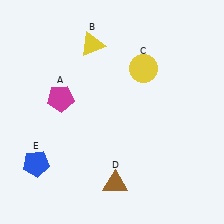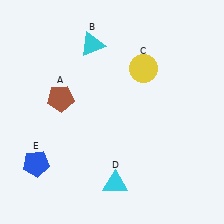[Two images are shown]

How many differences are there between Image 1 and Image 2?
There are 3 differences between the two images.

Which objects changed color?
A changed from magenta to brown. B changed from yellow to cyan. D changed from brown to cyan.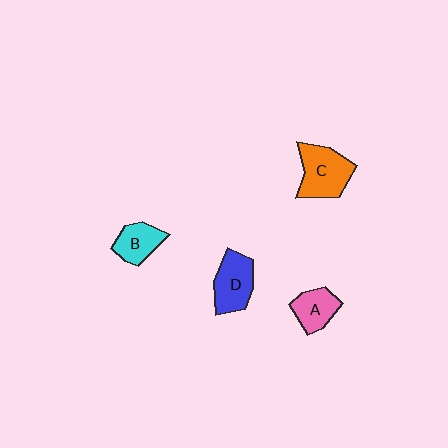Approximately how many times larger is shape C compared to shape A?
Approximately 1.5 times.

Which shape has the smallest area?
Shape B (cyan).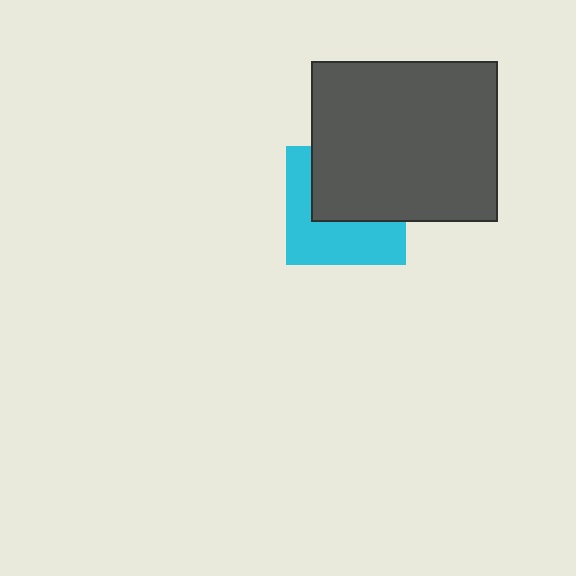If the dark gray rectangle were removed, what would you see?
You would see the complete cyan square.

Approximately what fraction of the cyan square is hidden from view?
Roughly 50% of the cyan square is hidden behind the dark gray rectangle.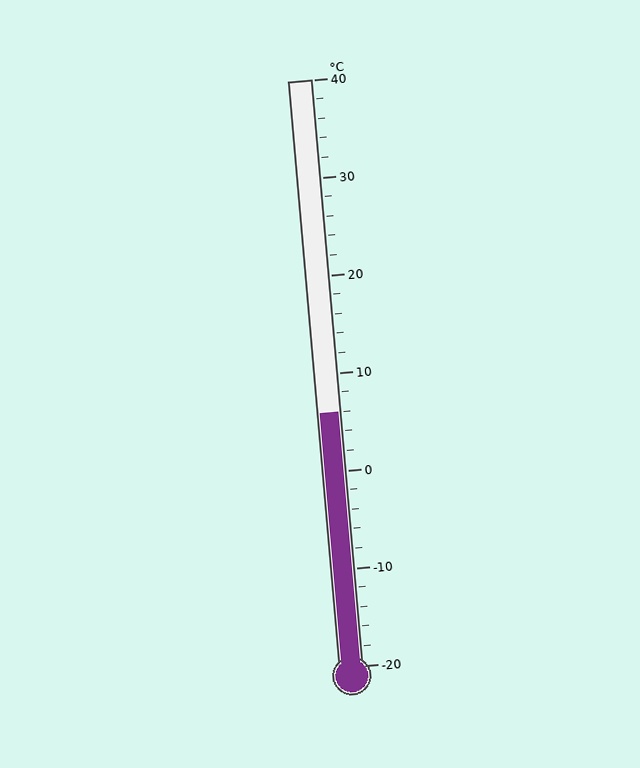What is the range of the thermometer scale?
The thermometer scale ranges from -20°C to 40°C.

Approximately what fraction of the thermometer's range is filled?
The thermometer is filled to approximately 45% of its range.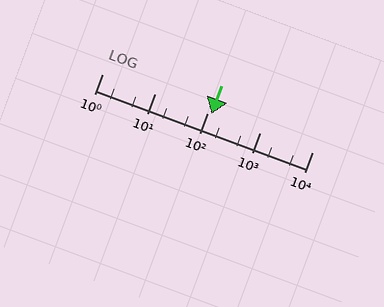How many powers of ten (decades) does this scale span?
The scale spans 4 decades, from 1 to 10000.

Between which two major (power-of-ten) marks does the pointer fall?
The pointer is between 100 and 1000.